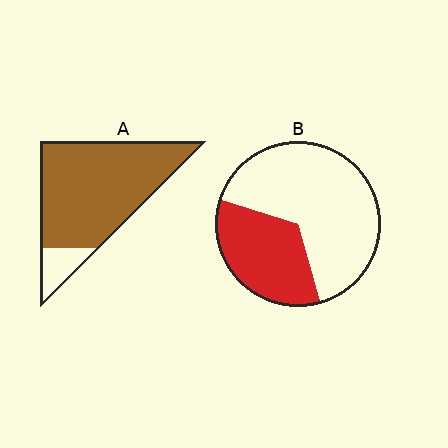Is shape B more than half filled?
No.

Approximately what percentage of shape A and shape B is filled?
A is approximately 85% and B is approximately 35%.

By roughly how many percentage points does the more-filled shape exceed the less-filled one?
By roughly 55 percentage points (A over B).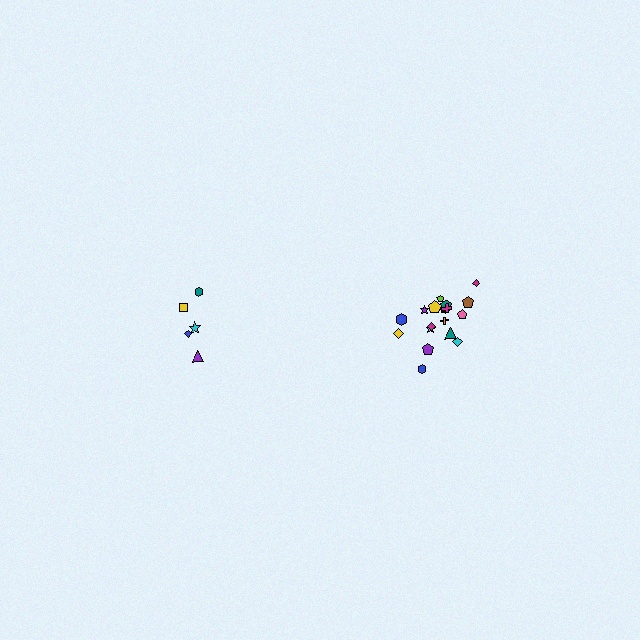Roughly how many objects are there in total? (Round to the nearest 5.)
Roughly 25 objects in total.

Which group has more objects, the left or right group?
The right group.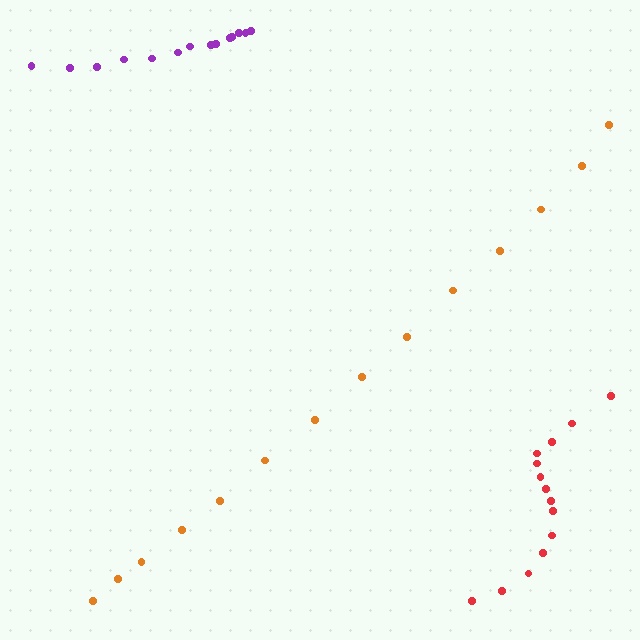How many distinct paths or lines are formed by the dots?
There are 3 distinct paths.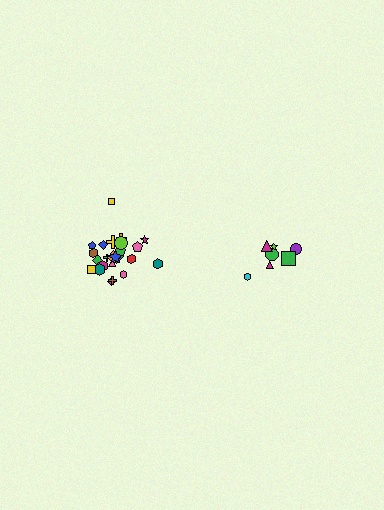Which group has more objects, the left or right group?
The left group.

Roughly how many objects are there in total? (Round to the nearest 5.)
Roughly 30 objects in total.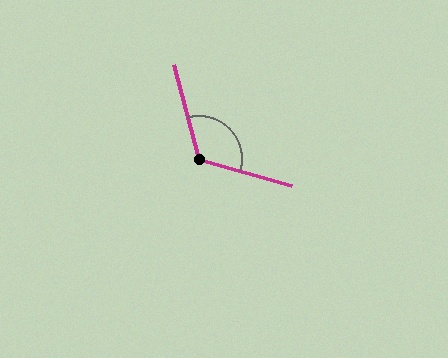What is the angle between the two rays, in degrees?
Approximately 121 degrees.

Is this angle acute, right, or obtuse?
It is obtuse.